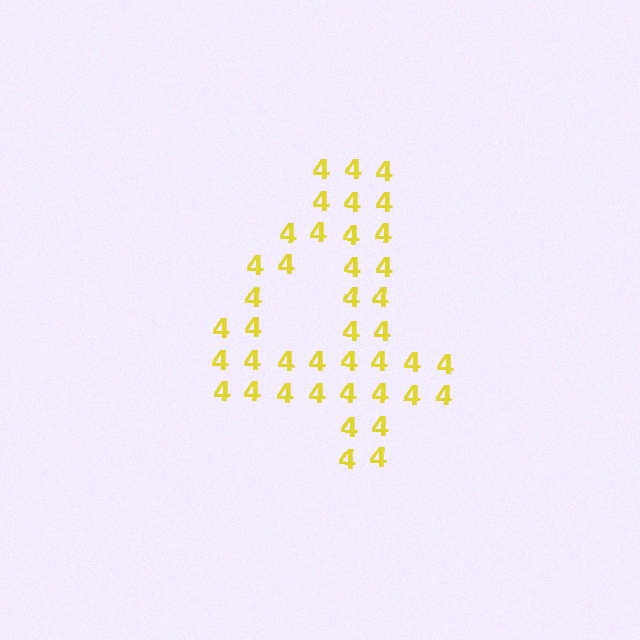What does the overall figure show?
The overall figure shows the digit 4.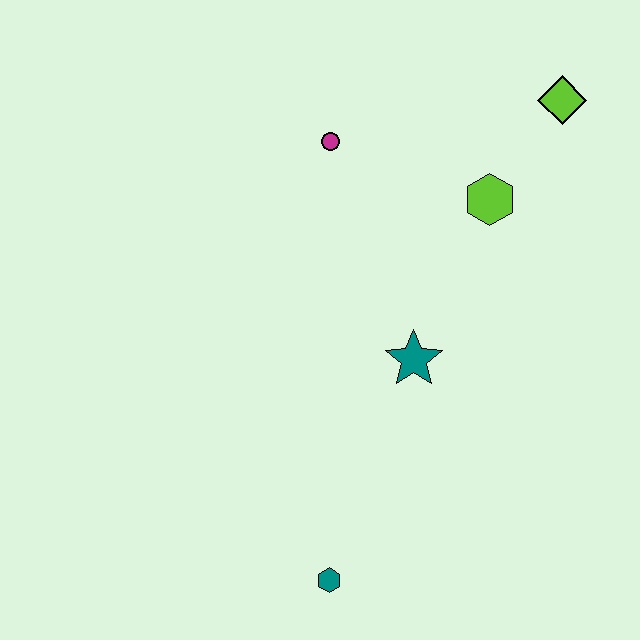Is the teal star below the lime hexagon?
Yes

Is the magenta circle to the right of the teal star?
No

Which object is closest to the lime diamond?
The lime hexagon is closest to the lime diamond.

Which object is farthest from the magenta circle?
The teal hexagon is farthest from the magenta circle.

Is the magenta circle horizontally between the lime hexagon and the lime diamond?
No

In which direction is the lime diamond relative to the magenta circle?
The lime diamond is to the right of the magenta circle.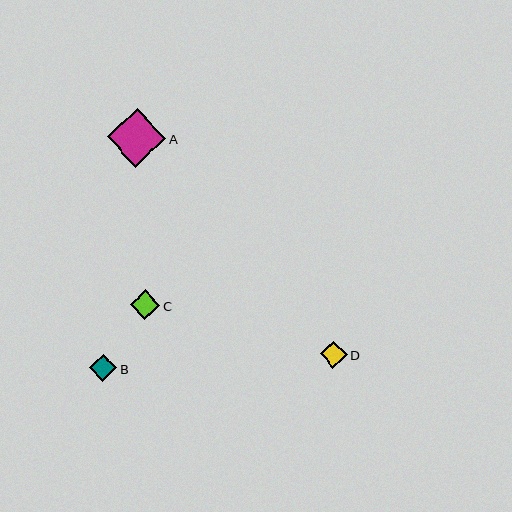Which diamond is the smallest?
Diamond D is the smallest with a size of approximately 27 pixels.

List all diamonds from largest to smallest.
From largest to smallest: A, C, B, D.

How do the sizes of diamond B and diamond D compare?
Diamond B and diamond D are approximately the same size.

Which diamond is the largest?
Diamond A is the largest with a size of approximately 59 pixels.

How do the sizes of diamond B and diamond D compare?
Diamond B and diamond D are approximately the same size.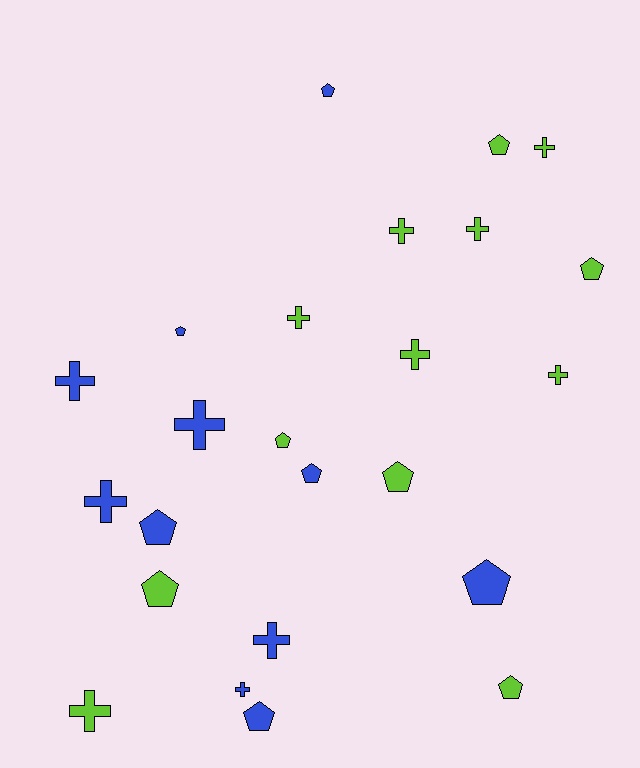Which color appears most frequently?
Lime, with 13 objects.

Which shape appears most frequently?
Pentagon, with 12 objects.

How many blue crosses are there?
There are 5 blue crosses.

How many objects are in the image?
There are 24 objects.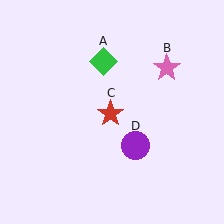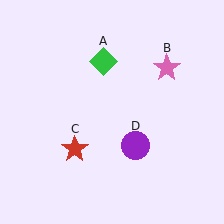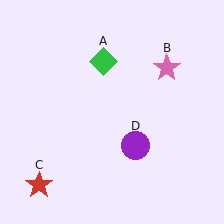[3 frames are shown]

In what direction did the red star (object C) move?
The red star (object C) moved down and to the left.